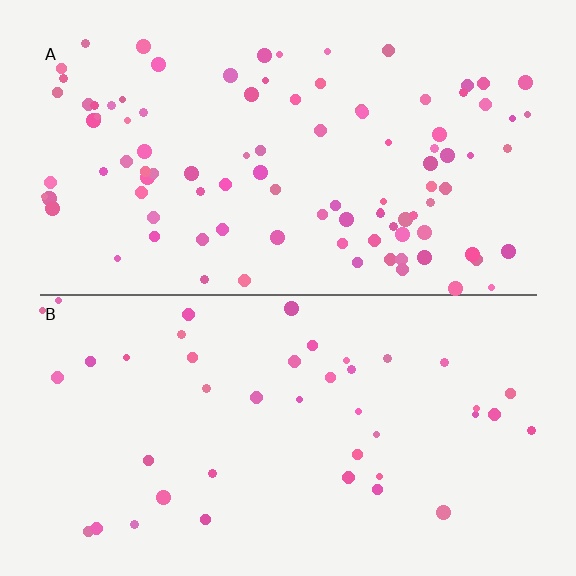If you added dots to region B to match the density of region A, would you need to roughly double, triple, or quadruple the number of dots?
Approximately double.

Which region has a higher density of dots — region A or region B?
A (the top).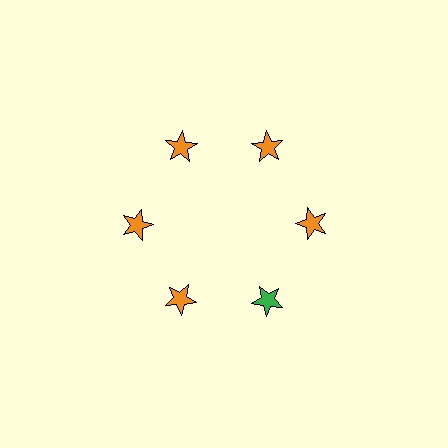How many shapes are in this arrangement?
There are 6 shapes arranged in a ring pattern.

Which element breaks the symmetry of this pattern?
The green star at roughly the 5 o'clock position breaks the symmetry. All other shapes are orange stars.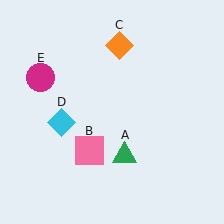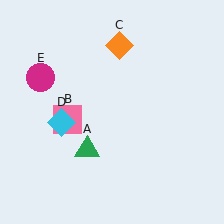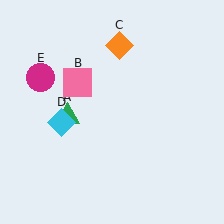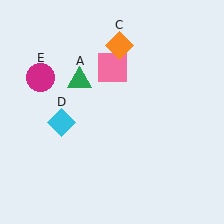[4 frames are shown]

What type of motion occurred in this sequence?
The green triangle (object A), pink square (object B) rotated clockwise around the center of the scene.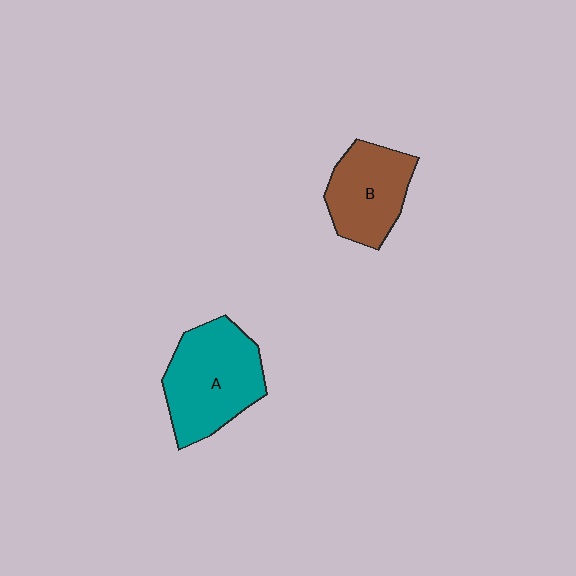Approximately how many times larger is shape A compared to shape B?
Approximately 1.3 times.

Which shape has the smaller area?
Shape B (brown).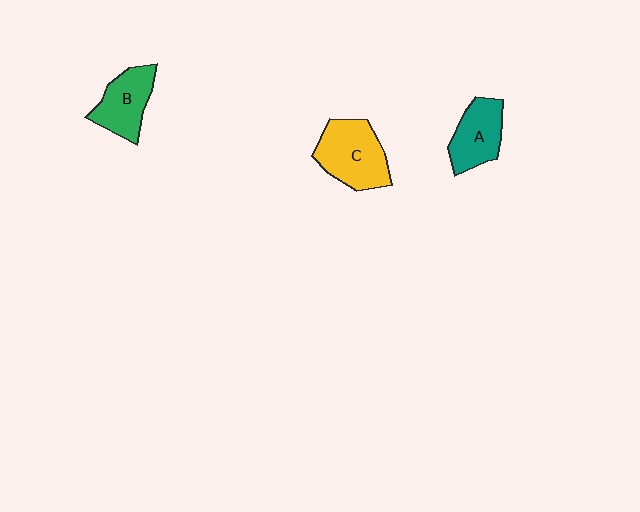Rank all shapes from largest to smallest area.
From largest to smallest: C (yellow), B (green), A (teal).